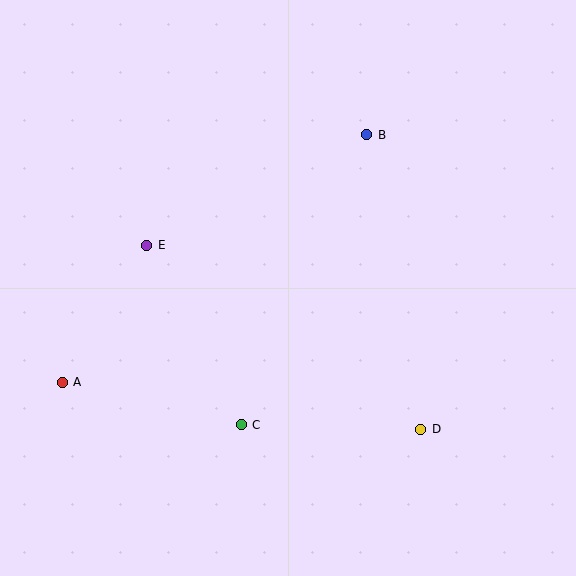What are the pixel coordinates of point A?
Point A is at (62, 382).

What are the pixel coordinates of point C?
Point C is at (241, 425).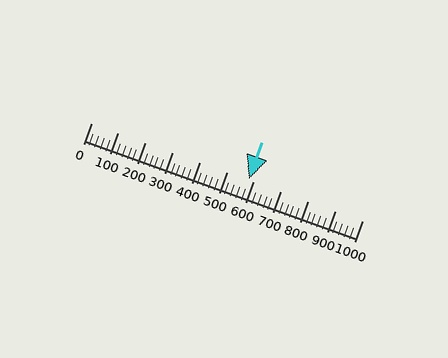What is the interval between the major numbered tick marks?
The major tick marks are spaced 100 units apart.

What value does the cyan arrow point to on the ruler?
The cyan arrow points to approximately 580.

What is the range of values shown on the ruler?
The ruler shows values from 0 to 1000.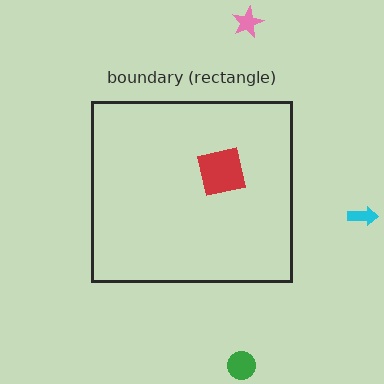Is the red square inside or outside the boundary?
Inside.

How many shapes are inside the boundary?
1 inside, 3 outside.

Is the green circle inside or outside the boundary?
Outside.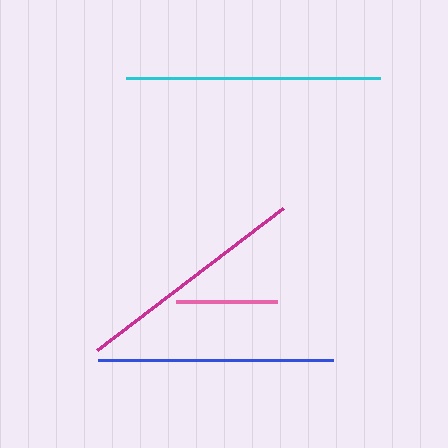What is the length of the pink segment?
The pink segment is approximately 101 pixels long.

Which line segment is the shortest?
The pink line is the shortest at approximately 101 pixels.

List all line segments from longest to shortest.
From longest to shortest: cyan, blue, magenta, pink.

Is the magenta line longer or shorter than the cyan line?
The cyan line is longer than the magenta line.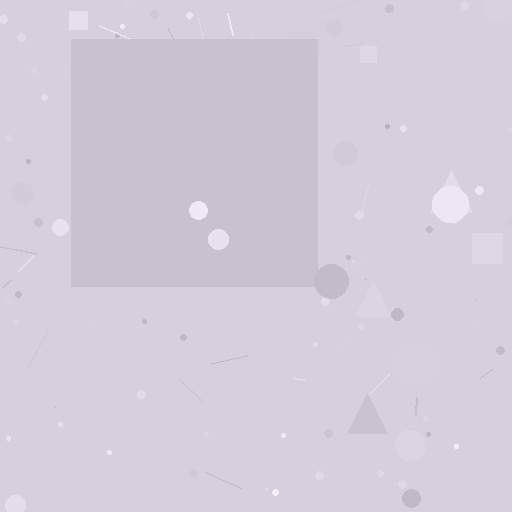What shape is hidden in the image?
A square is hidden in the image.